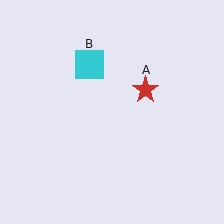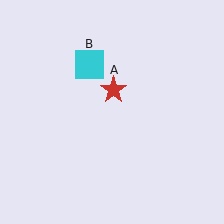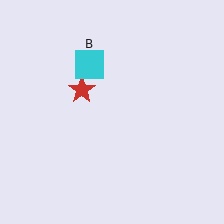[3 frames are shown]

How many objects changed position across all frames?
1 object changed position: red star (object A).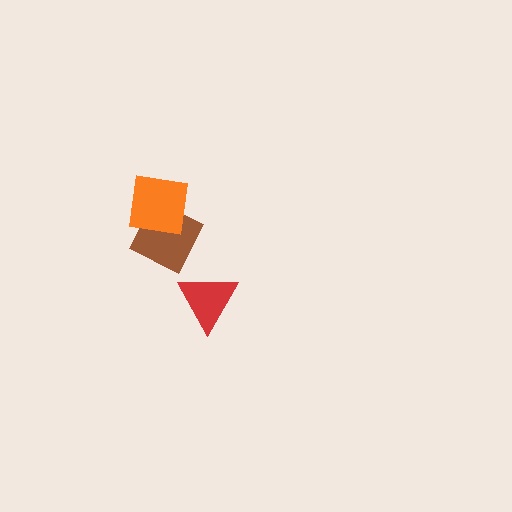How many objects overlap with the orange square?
1 object overlaps with the orange square.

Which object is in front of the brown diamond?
The orange square is in front of the brown diamond.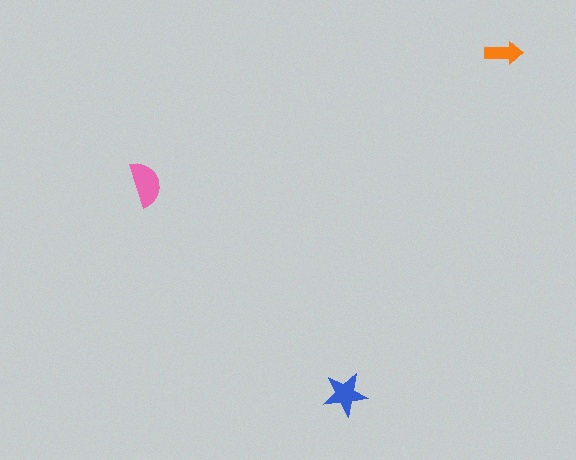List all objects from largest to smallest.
The pink semicircle, the blue star, the orange arrow.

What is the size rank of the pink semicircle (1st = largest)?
1st.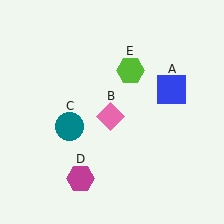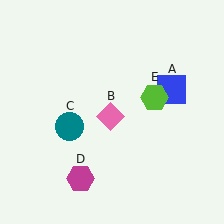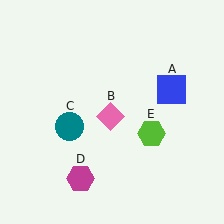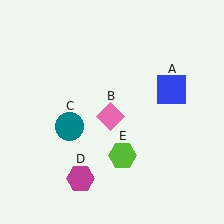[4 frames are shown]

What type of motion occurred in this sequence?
The lime hexagon (object E) rotated clockwise around the center of the scene.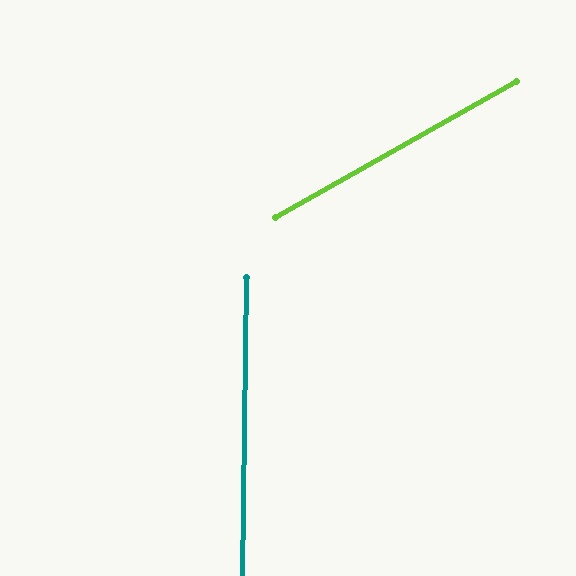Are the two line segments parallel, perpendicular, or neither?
Neither parallel nor perpendicular — they differ by about 60°.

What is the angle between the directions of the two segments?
Approximately 60 degrees.